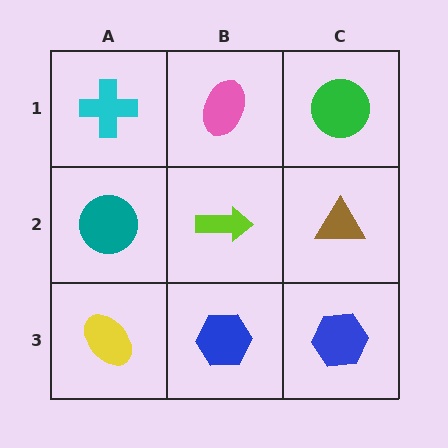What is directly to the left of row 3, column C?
A blue hexagon.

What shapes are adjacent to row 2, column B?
A pink ellipse (row 1, column B), a blue hexagon (row 3, column B), a teal circle (row 2, column A), a brown triangle (row 2, column C).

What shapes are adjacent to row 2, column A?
A cyan cross (row 1, column A), a yellow ellipse (row 3, column A), a lime arrow (row 2, column B).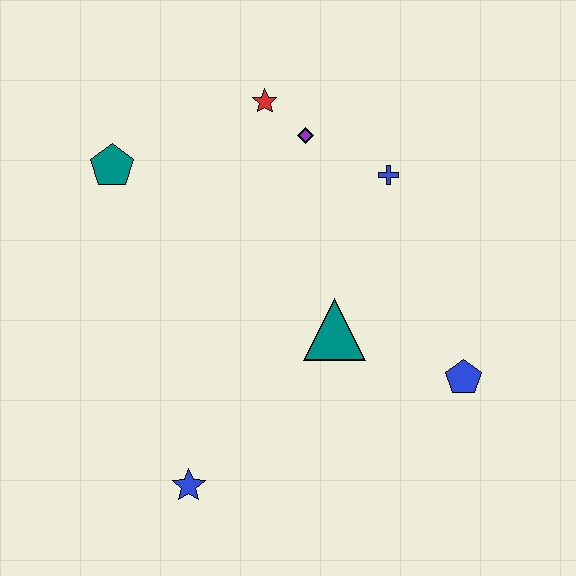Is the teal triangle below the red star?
Yes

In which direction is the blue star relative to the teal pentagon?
The blue star is below the teal pentagon.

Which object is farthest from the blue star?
The red star is farthest from the blue star.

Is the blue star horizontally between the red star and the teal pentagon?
Yes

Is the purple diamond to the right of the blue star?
Yes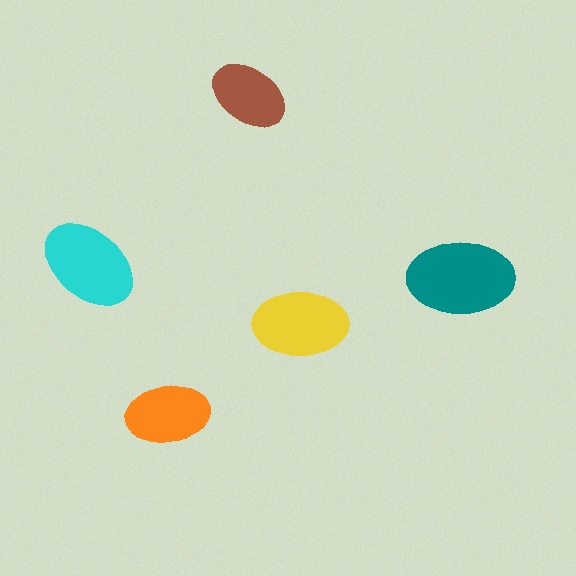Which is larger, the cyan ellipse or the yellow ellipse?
The cyan one.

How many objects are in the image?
There are 5 objects in the image.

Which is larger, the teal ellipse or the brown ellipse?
The teal one.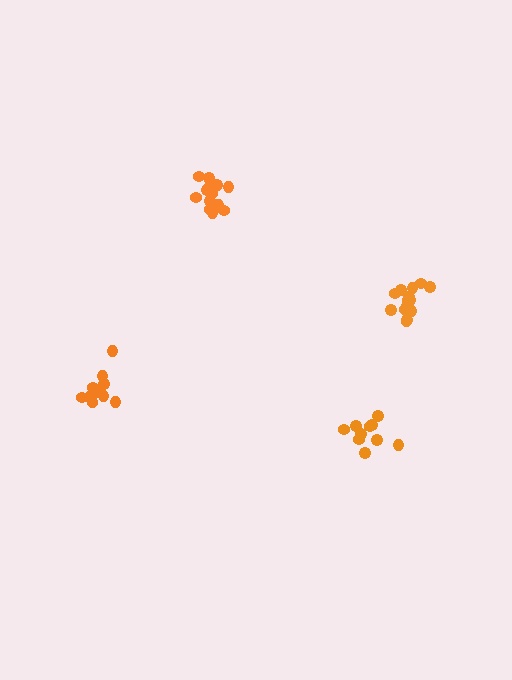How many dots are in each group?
Group 1: 14 dots, Group 2: 12 dots, Group 3: 15 dots, Group 4: 10 dots (51 total).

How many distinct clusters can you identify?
There are 4 distinct clusters.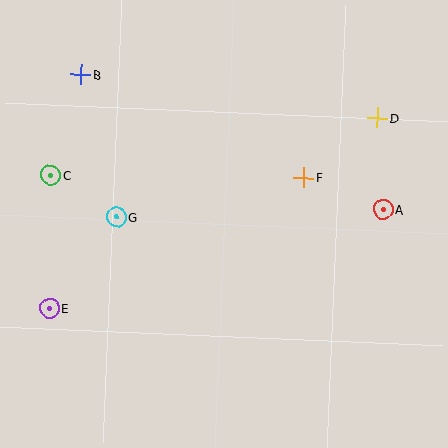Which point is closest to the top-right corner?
Point D is closest to the top-right corner.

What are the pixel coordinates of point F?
Point F is at (304, 178).